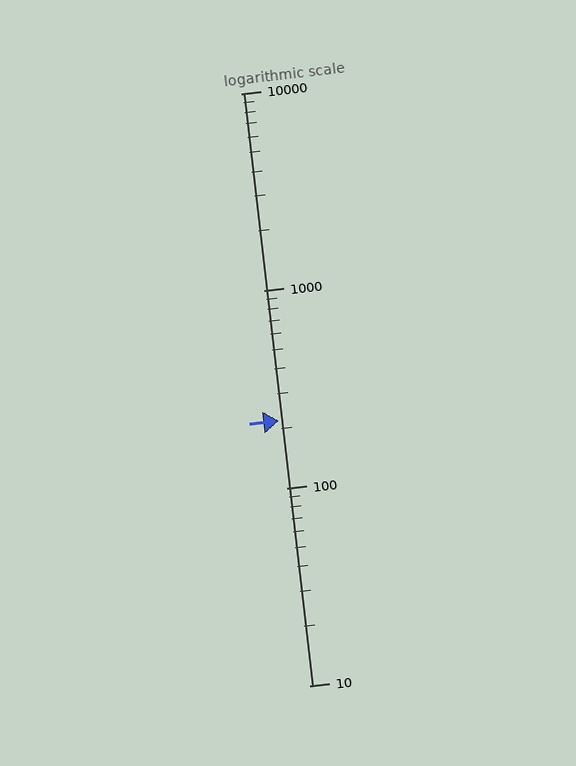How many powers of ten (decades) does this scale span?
The scale spans 3 decades, from 10 to 10000.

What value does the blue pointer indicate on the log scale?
The pointer indicates approximately 220.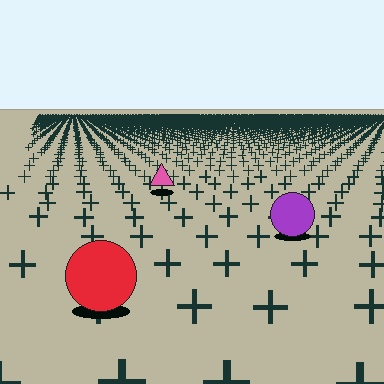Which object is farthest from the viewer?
The pink triangle is farthest from the viewer. It appears smaller and the ground texture around it is denser.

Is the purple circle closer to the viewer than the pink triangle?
Yes. The purple circle is closer — you can tell from the texture gradient: the ground texture is coarser near it.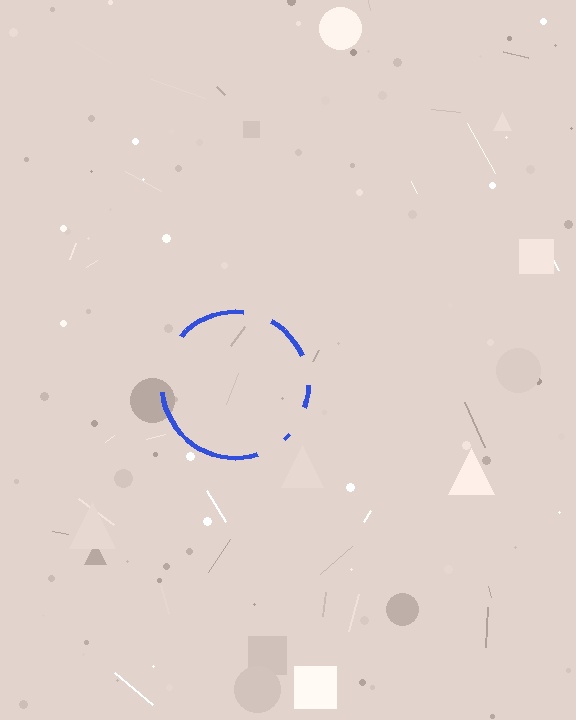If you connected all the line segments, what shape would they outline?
They would outline a circle.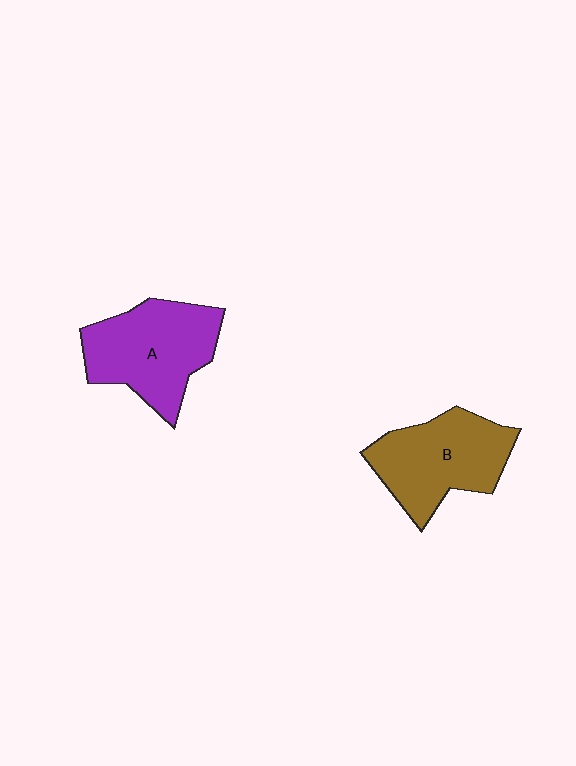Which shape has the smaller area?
Shape B (brown).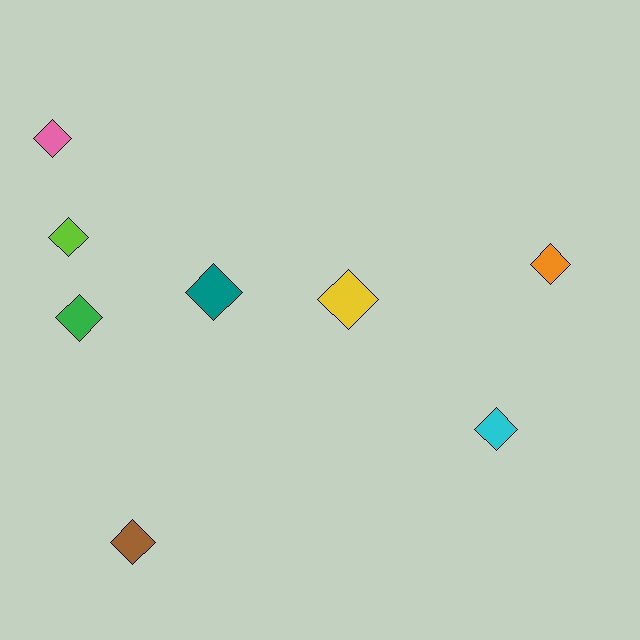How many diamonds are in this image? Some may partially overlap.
There are 8 diamonds.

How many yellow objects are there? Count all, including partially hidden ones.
There is 1 yellow object.